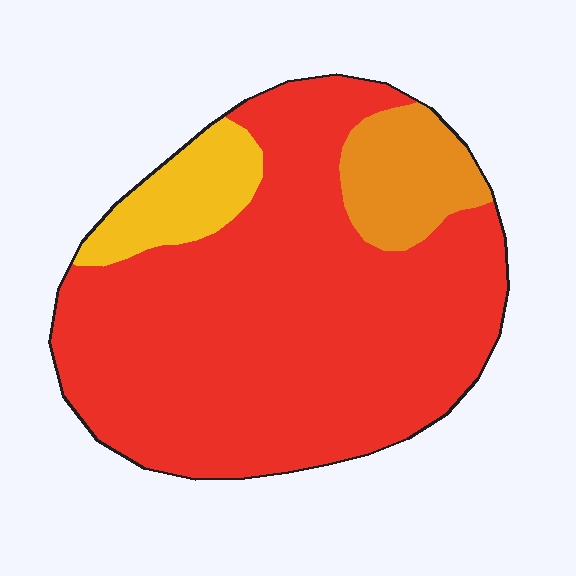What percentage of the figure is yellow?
Yellow covers roughly 10% of the figure.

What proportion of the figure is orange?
Orange covers 11% of the figure.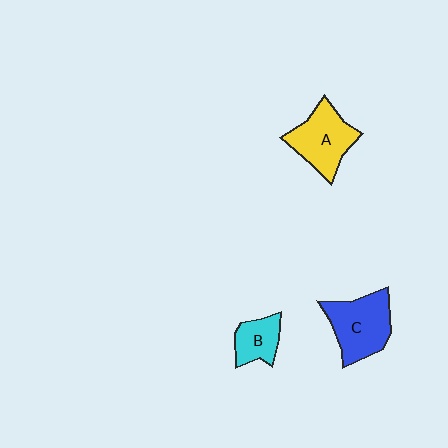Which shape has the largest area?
Shape C (blue).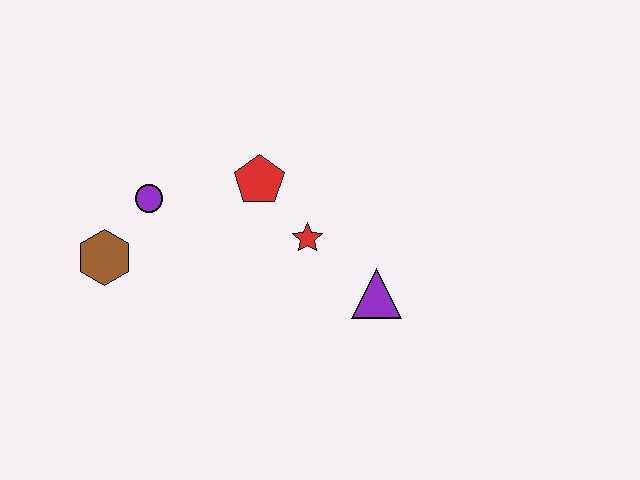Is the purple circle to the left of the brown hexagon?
No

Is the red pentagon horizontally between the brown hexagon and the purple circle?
No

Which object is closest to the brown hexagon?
The purple circle is closest to the brown hexagon.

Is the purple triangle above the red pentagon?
No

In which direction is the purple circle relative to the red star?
The purple circle is to the left of the red star.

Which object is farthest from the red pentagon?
The brown hexagon is farthest from the red pentagon.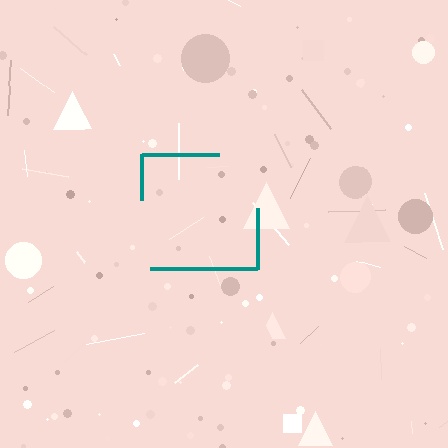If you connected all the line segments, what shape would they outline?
They would outline a square.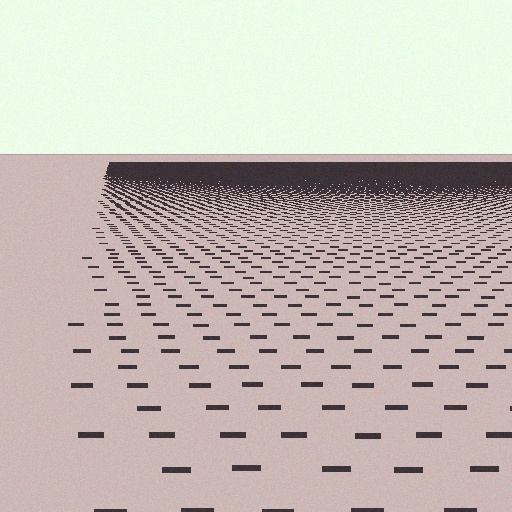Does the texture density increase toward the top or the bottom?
Density increases toward the top.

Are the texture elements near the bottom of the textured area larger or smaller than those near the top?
Larger. Near the bottom, elements are closer to the viewer and appear at a bigger on-screen size.